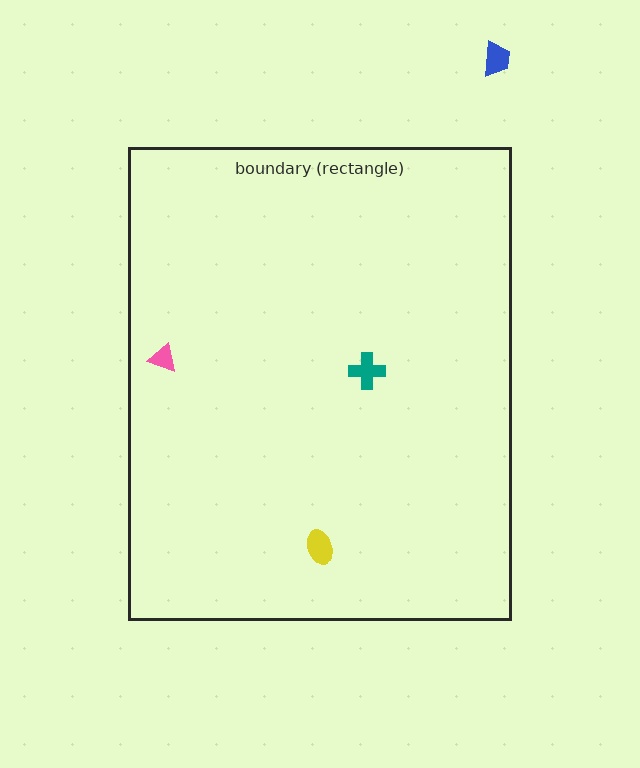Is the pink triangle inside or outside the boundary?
Inside.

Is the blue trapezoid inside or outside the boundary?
Outside.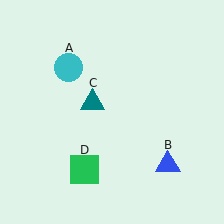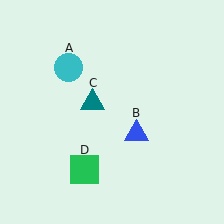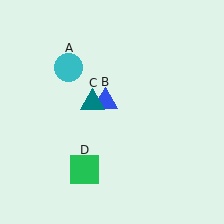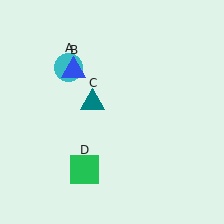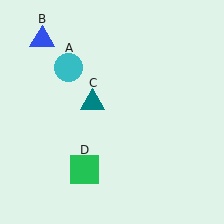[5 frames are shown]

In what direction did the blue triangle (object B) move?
The blue triangle (object B) moved up and to the left.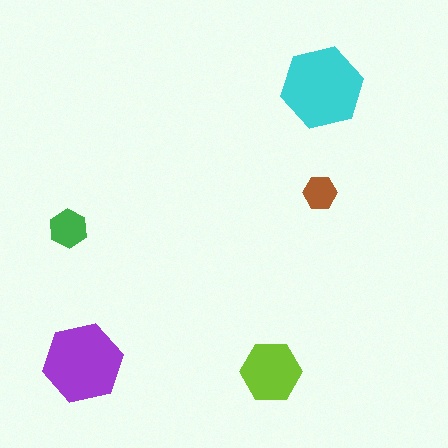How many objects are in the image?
There are 5 objects in the image.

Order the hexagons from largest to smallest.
the cyan one, the purple one, the lime one, the green one, the brown one.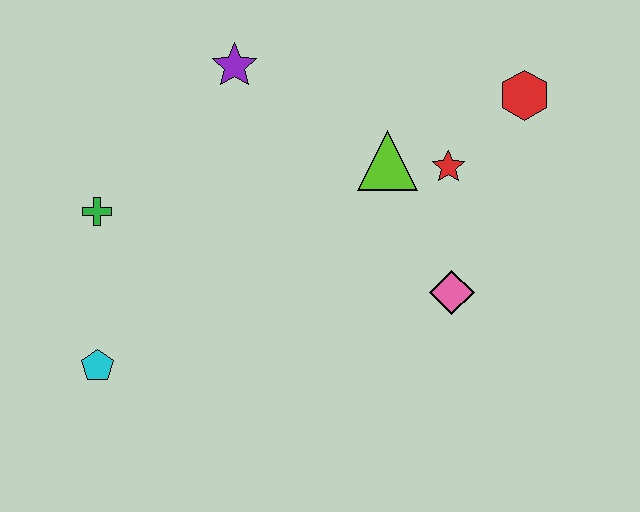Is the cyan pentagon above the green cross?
No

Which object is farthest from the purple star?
The cyan pentagon is farthest from the purple star.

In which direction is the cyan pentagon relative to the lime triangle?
The cyan pentagon is to the left of the lime triangle.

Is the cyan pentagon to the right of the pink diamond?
No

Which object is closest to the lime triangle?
The red star is closest to the lime triangle.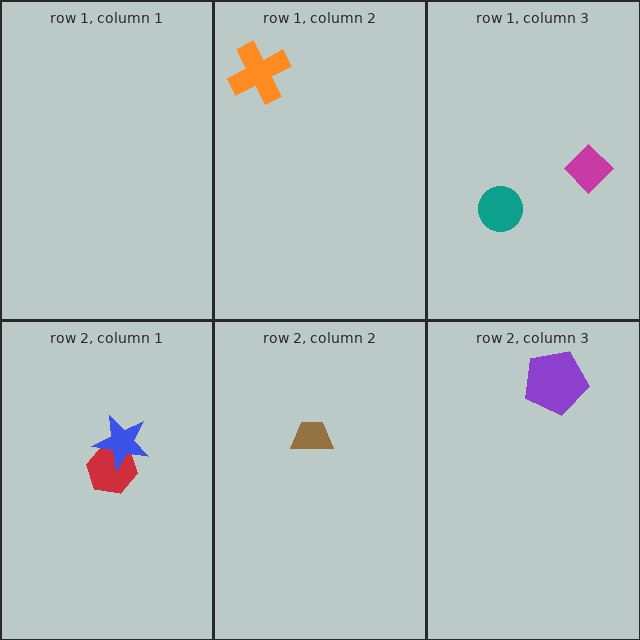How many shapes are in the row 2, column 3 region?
1.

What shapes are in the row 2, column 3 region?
The purple pentagon.